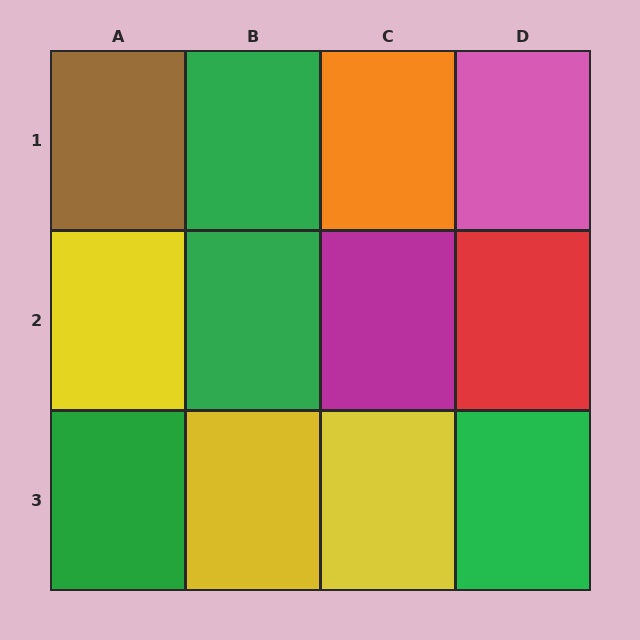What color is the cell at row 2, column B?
Green.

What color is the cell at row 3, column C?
Yellow.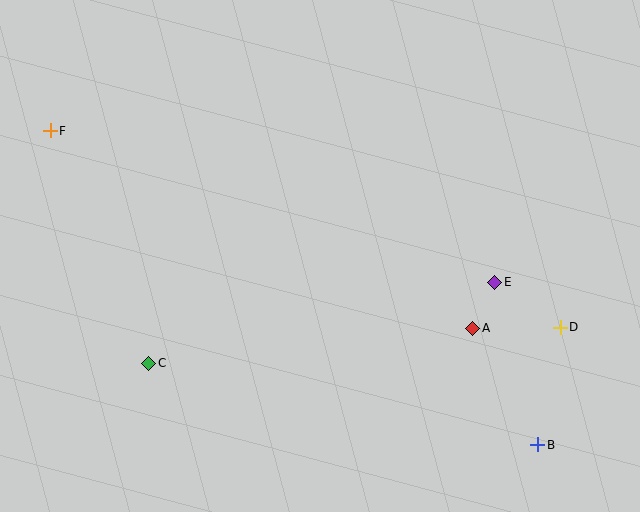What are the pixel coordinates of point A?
Point A is at (473, 328).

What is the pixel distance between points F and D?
The distance between F and D is 547 pixels.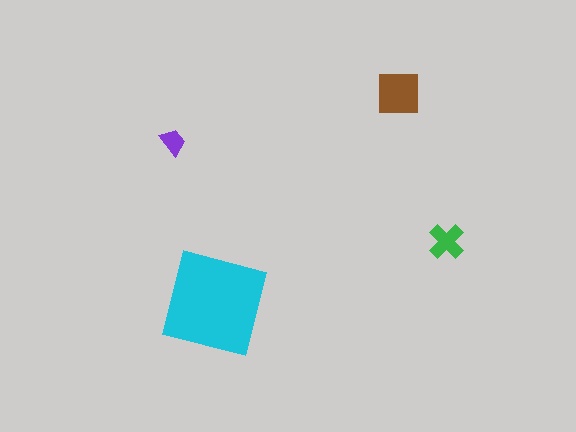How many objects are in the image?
There are 4 objects in the image.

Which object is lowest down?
The cyan square is bottommost.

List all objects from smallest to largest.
The purple trapezoid, the green cross, the brown square, the cyan square.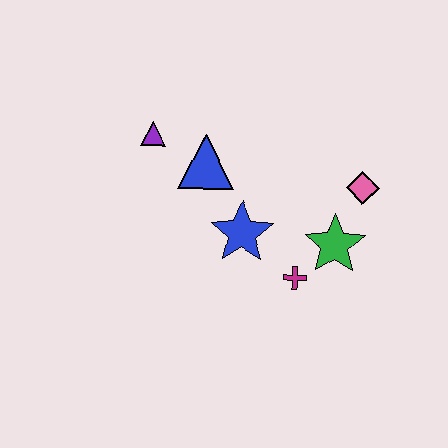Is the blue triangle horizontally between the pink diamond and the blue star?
No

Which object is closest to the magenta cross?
The green star is closest to the magenta cross.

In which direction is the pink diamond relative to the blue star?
The pink diamond is to the right of the blue star.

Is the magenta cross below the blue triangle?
Yes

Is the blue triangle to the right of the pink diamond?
No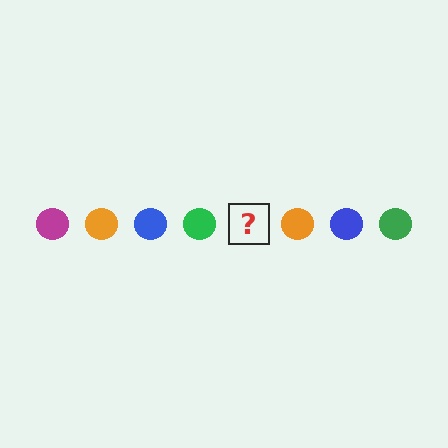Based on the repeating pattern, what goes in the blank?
The blank should be a magenta circle.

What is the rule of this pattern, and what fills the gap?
The rule is that the pattern cycles through magenta, orange, blue, green circles. The gap should be filled with a magenta circle.